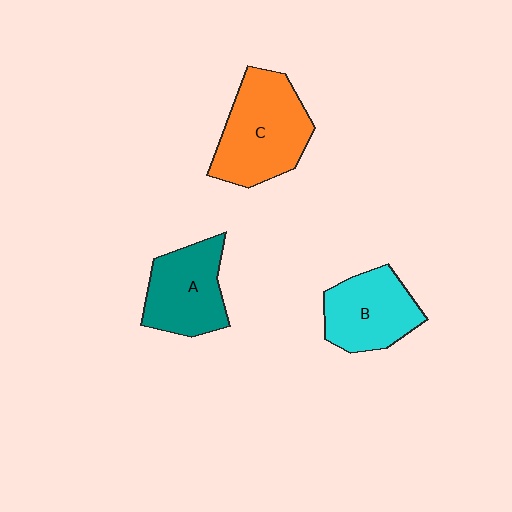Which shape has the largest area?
Shape C (orange).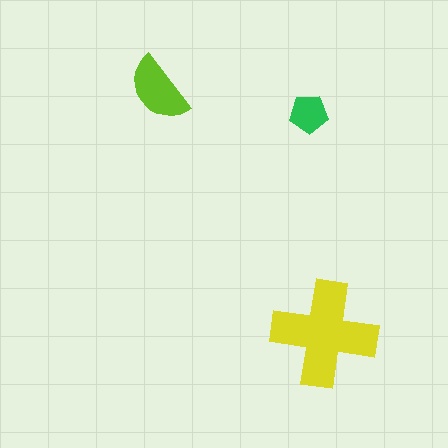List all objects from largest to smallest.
The yellow cross, the lime semicircle, the green pentagon.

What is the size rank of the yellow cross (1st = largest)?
1st.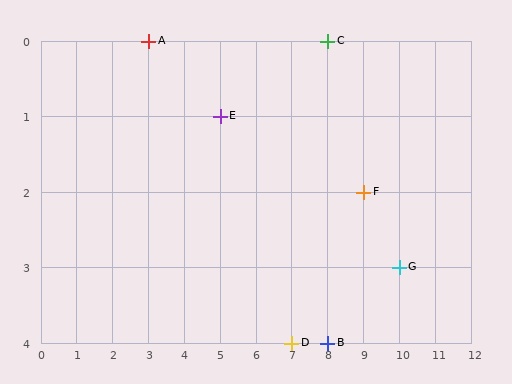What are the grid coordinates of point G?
Point G is at grid coordinates (10, 3).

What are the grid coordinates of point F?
Point F is at grid coordinates (9, 2).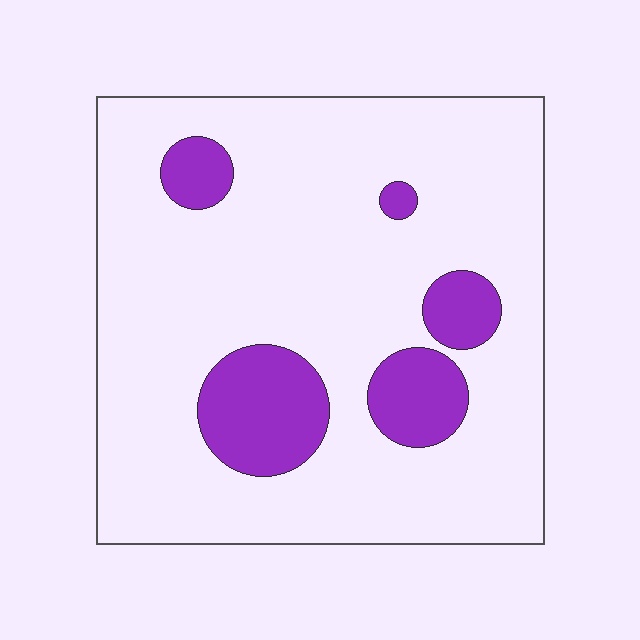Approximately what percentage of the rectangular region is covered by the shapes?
Approximately 15%.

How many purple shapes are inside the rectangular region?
5.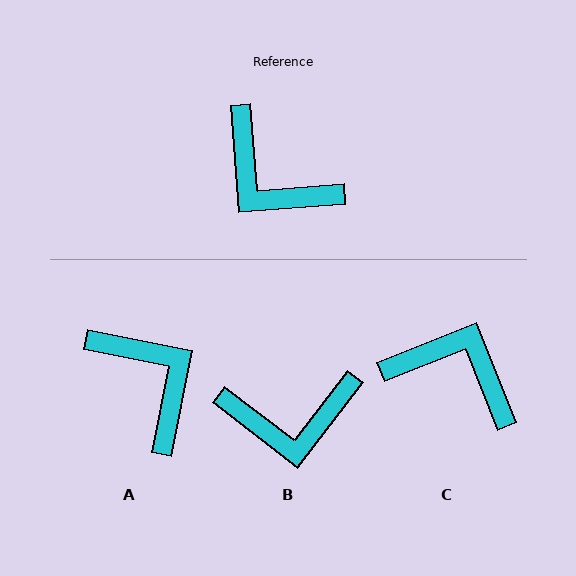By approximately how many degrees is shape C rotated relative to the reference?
Approximately 163 degrees clockwise.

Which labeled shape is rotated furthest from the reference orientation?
A, about 164 degrees away.